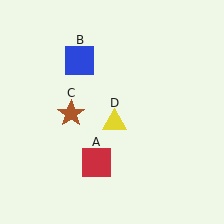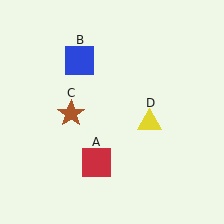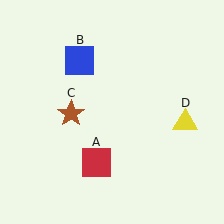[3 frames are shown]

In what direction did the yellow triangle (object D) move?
The yellow triangle (object D) moved right.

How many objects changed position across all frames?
1 object changed position: yellow triangle (object D).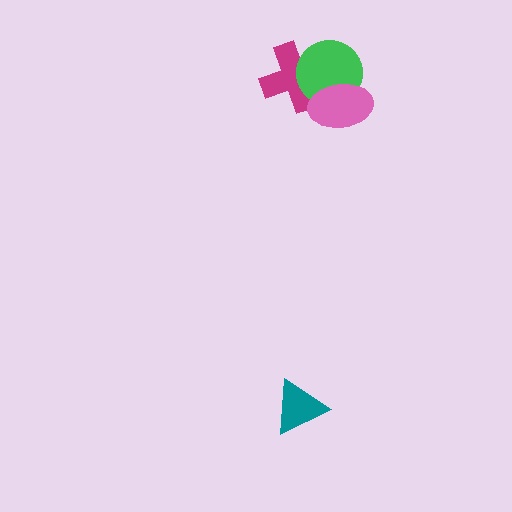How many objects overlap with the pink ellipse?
2 objects overlap with the pink ellipse.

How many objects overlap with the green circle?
2 objects overlap with the green circle.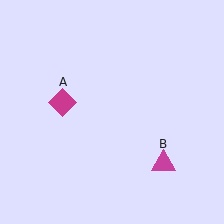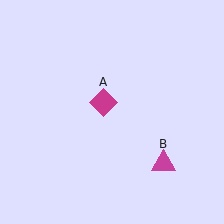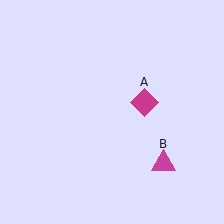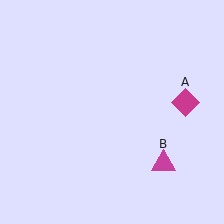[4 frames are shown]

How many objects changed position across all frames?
1 object changed position: magenta diamond (object A).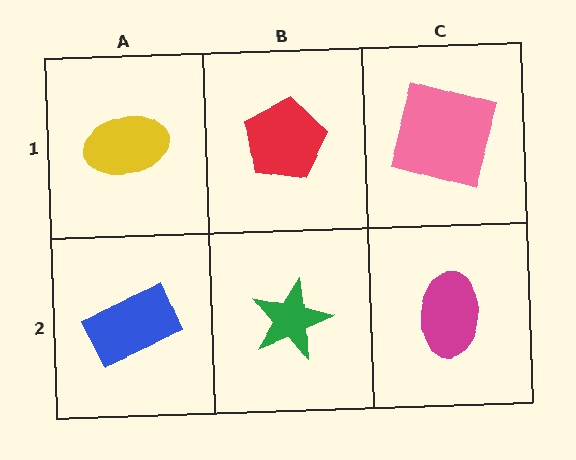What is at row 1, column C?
A pink square.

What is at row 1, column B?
A red pentagon.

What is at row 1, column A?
A yellow ellipse.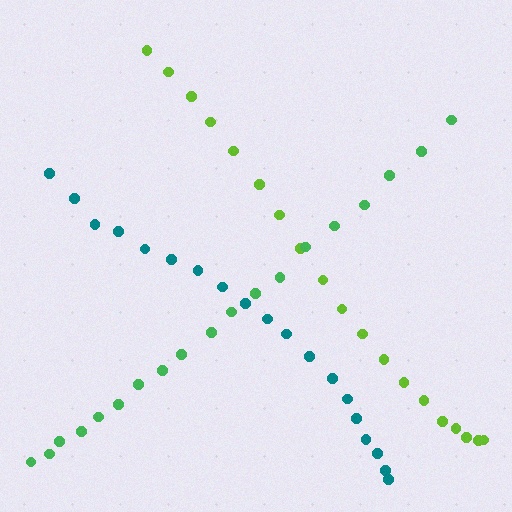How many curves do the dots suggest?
There are 3 distinct paths.